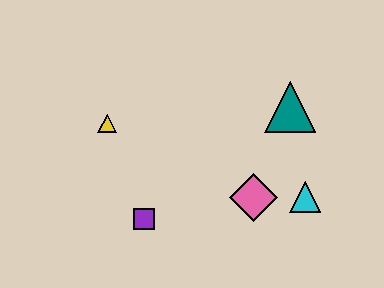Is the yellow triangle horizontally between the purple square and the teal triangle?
No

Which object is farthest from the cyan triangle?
The yellow triangle is farthest from the cyan triangle.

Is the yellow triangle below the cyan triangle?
No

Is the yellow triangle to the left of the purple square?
Yes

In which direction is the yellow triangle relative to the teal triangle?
The yellow triangle is to the left of the teal triangle.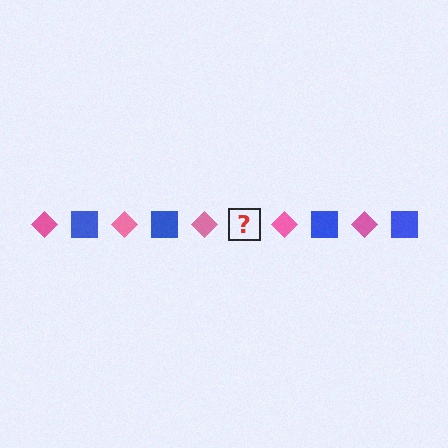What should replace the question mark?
The question mark should be replaced with a blue square.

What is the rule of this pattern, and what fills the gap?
The rule is that the pattern alternates between pink diamond and blue square. The gap should be filled with a blue square.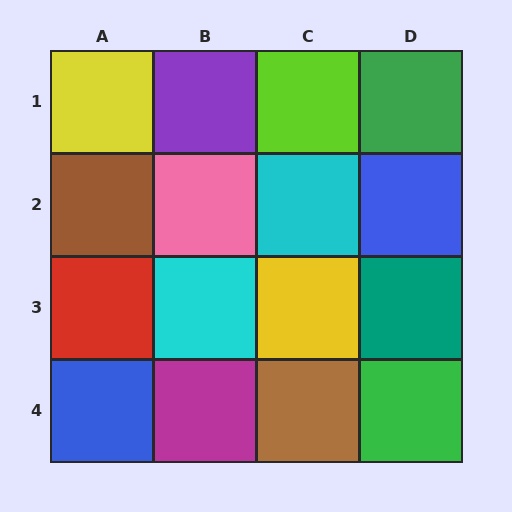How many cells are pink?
1 cell is pink.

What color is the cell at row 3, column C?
Yellow.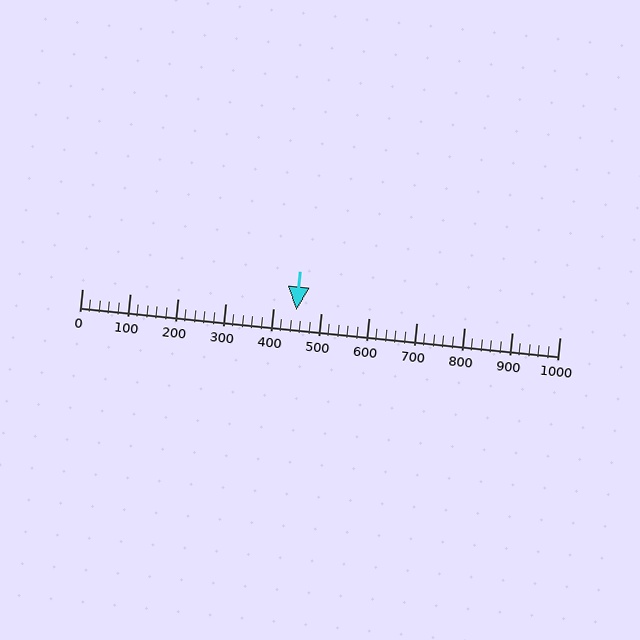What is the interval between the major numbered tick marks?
The major tick marks are spaced 100 units apart.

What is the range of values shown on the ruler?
The ruler shows values from 0 to 1000.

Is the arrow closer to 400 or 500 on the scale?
The arrow is closer to 400.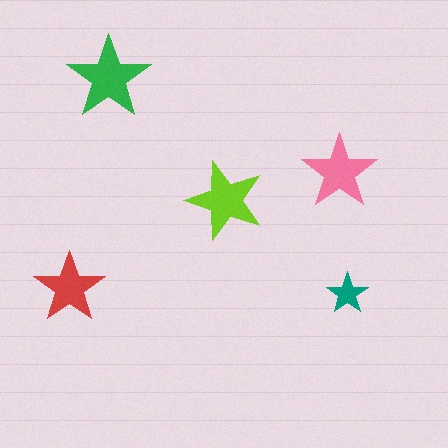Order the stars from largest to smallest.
the green one, the lime one, the pink one, the red one, the teal one.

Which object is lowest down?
The teal star is bottommost.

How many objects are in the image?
There are 5 objects in the image.